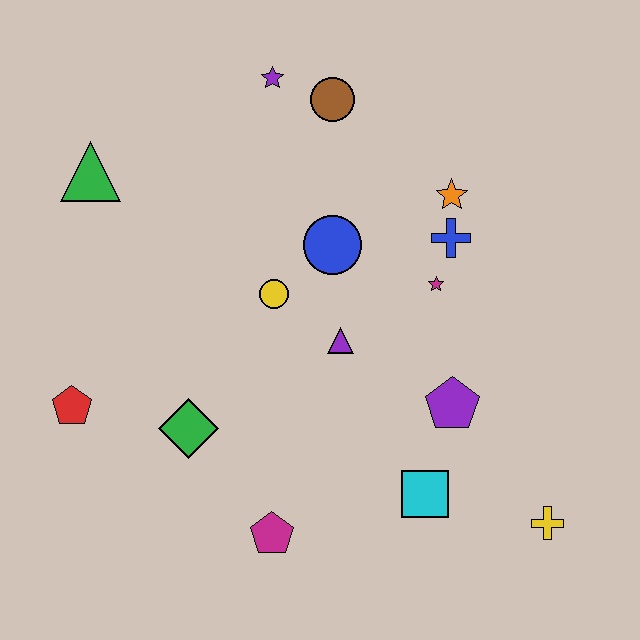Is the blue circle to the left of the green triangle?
No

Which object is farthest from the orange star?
The red pentagon is farthest from the orange star.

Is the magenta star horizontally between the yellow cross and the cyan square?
Yes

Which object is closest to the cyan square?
The purple pentagon is closest to the cyan square.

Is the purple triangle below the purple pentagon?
No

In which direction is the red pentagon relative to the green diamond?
The red pentagon is to the left of the green diamond.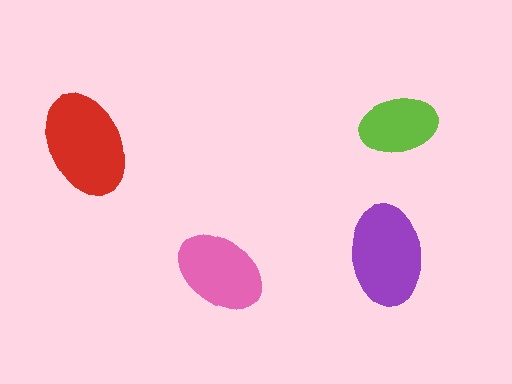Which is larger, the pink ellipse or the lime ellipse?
The pink one.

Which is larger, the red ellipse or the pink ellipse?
The red one.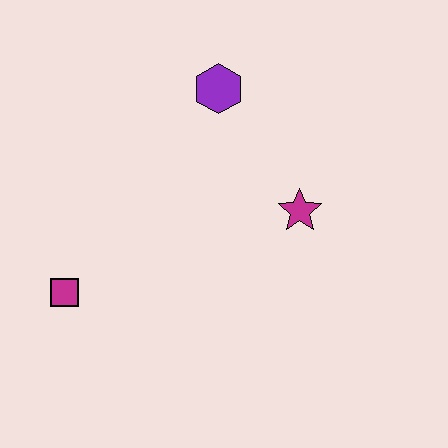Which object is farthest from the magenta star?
The magenta square is farthest from the magenta star.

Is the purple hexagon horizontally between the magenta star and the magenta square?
Yes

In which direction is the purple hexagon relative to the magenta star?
The purple hexagon is above the magenta star.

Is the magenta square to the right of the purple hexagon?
No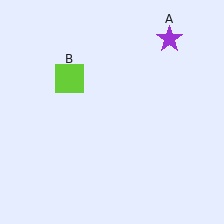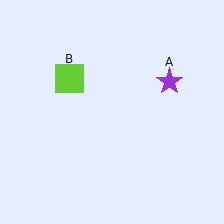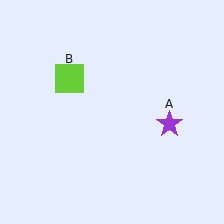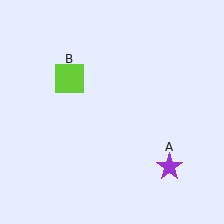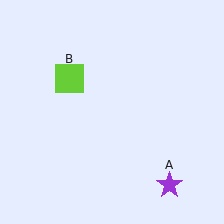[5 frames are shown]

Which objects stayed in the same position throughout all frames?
Lime square (object B) remained stationary.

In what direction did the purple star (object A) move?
The purple star (object A) moved down.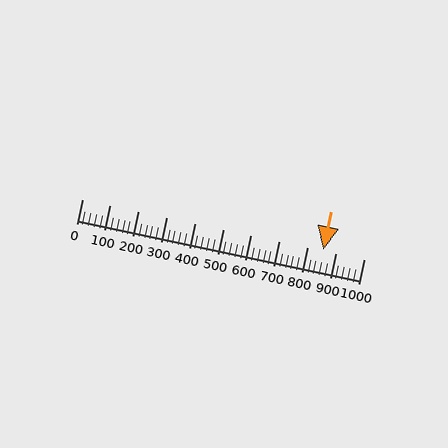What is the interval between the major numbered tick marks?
The major tick marks are spaced 100 units apart.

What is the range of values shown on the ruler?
The ruler shows values from 0 to 1000.